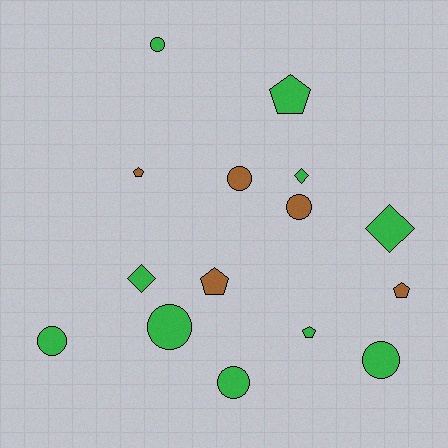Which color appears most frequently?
Green, with 10 objects.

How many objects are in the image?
There are 15 objects.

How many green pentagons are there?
There are 2 green pentagons.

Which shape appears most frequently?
Circle, with 7 objects.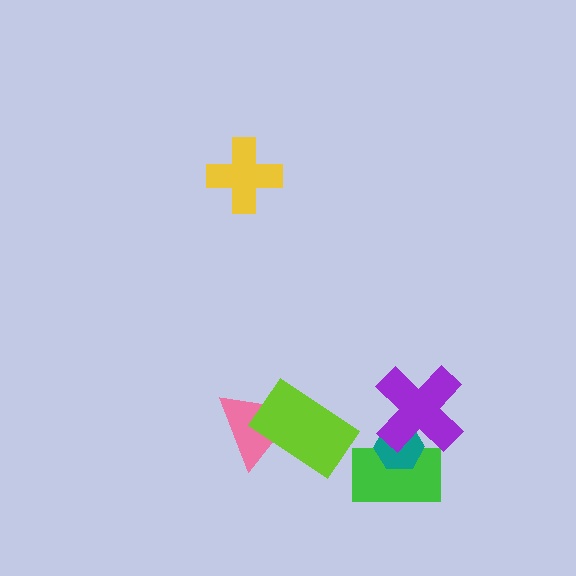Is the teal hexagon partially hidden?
Yes, it is partially covered by another shape.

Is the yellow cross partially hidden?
No, no other shape covers it.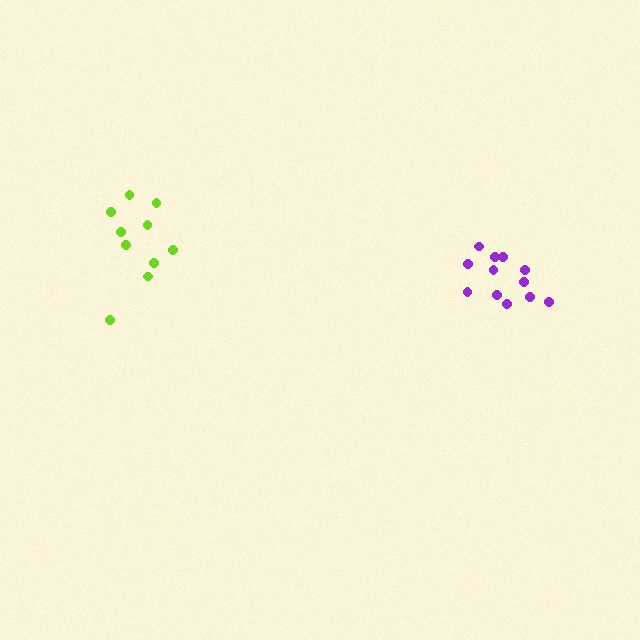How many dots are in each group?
Group 1: 12 dots, Group 2: 10 dots (22 total).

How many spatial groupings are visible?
There are 2 spatial groupings.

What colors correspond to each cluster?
The clusters are colored: purple, lime.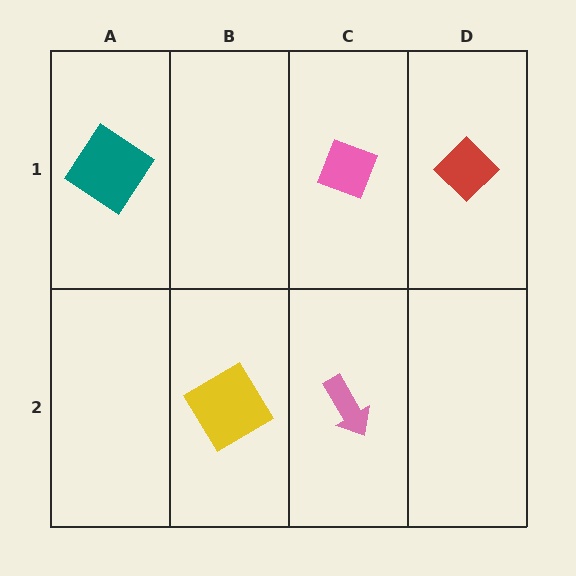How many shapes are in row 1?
3 shapes.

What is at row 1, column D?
A red diamond.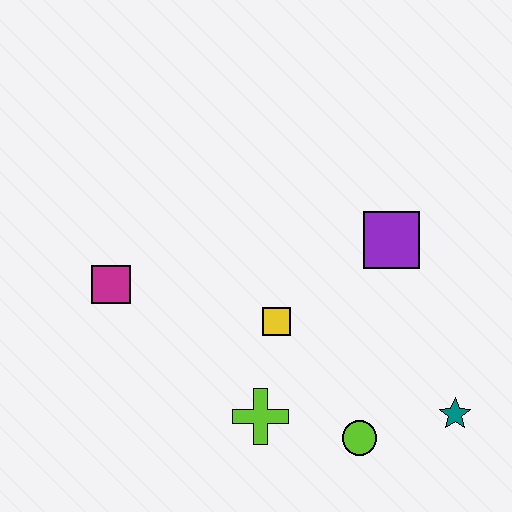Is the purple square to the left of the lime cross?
No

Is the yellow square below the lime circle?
No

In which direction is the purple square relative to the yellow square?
The purple square is to the right of the yellow square.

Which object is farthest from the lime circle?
The magenta square is farthest from the lime circle.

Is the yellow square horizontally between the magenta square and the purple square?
Yes